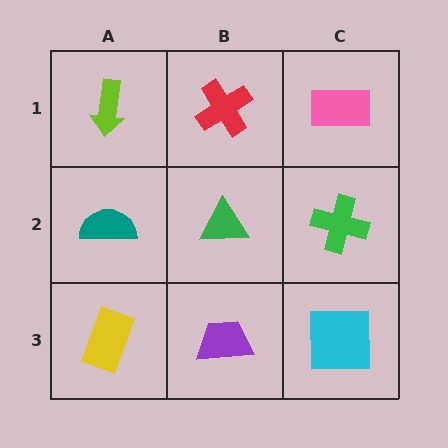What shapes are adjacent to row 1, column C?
A green cross (row 2, column C), a red cross (row 1, column B).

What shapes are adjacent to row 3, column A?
A teal semicircle (row 2, column A), a purple trapezoid (row 3, column B).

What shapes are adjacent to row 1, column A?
A teal semicircle (row 2, column A), a red cross (row 1, column B).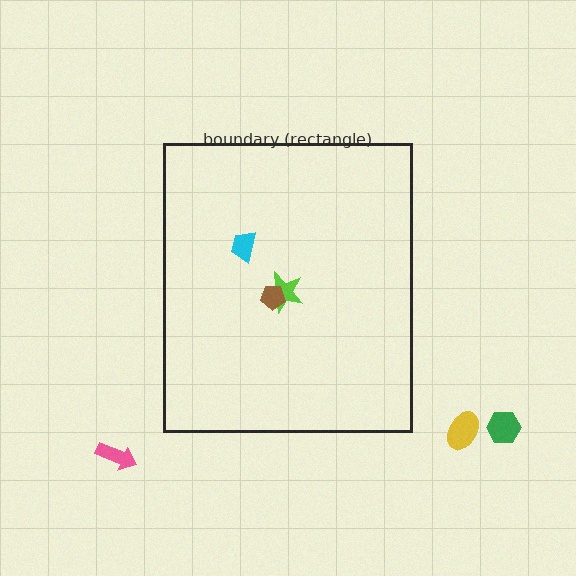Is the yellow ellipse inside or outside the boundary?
Outside.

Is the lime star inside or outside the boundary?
Inside.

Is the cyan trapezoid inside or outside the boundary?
Inside.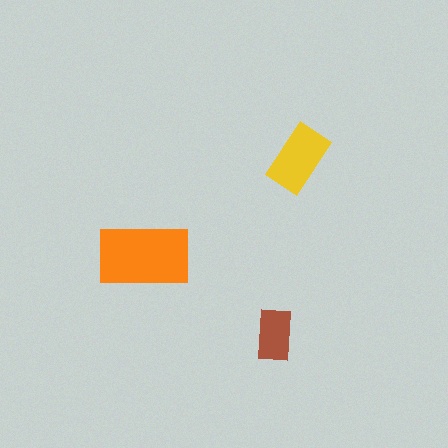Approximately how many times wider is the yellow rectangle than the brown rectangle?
About 1.5 times wider.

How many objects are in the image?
There are 3 objects in the image.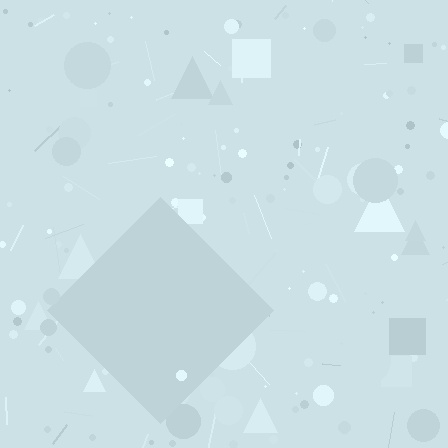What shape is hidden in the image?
A diamond is hidden in the image.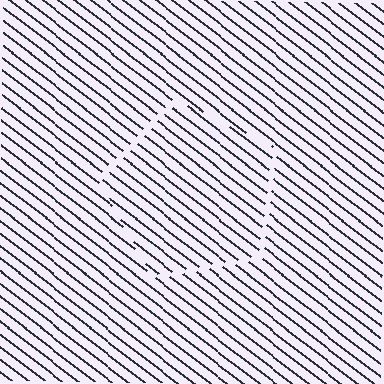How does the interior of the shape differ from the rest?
The interior of the shape contains the same grating, shifted by half a period — the contour is defined by the phase discontinuity where line-ends from the inner and outer gratings abut.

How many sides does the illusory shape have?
5 sides — the line-ends trace a pentagon.